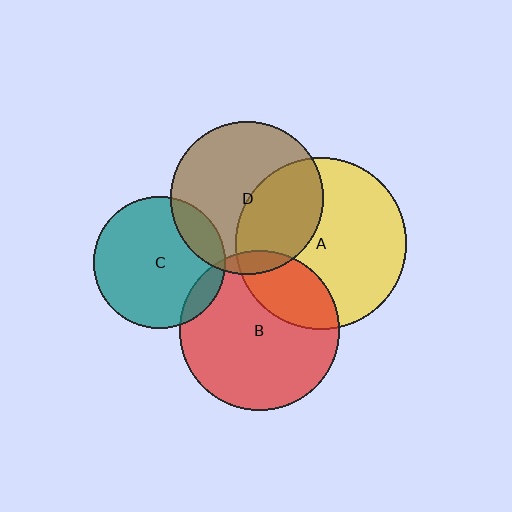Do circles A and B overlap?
Yes.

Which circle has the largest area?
Circle A (yellow).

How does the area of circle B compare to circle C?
Approximately 1.5 times.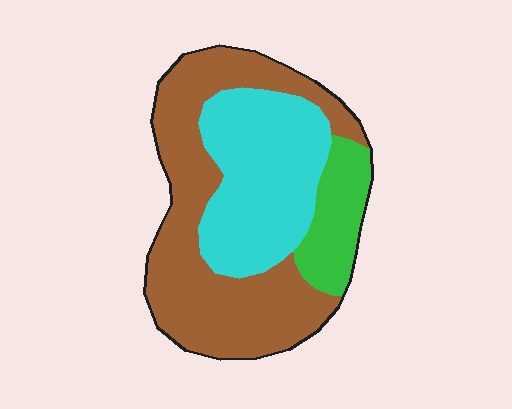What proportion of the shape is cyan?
Cyan takes up about one third (1/3) of the shape.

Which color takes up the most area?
Brown, at roughly 50%.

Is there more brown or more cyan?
Brown.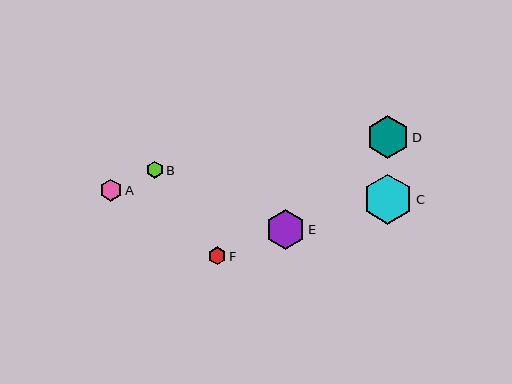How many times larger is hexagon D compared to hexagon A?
Hexagon D is approximately 1.9 times the size of hexagon A.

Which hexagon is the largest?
Hexagon C is the largest with a size of approximately 50 pixels.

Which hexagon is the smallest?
Hexagon B is the smallest with a size of approximately 17 pixels.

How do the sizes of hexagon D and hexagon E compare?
Hexagon D and hexagon E are approximately the same size.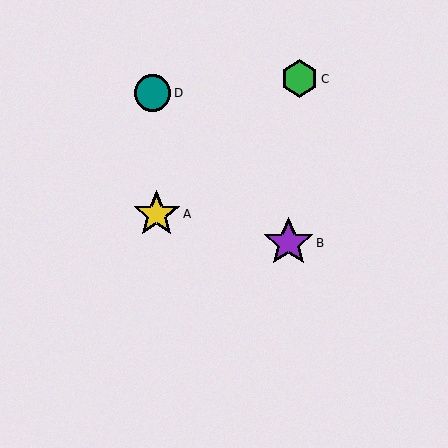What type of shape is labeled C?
Shape C is a green hexagon.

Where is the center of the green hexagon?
The center of the green hexagon is at (299, 79).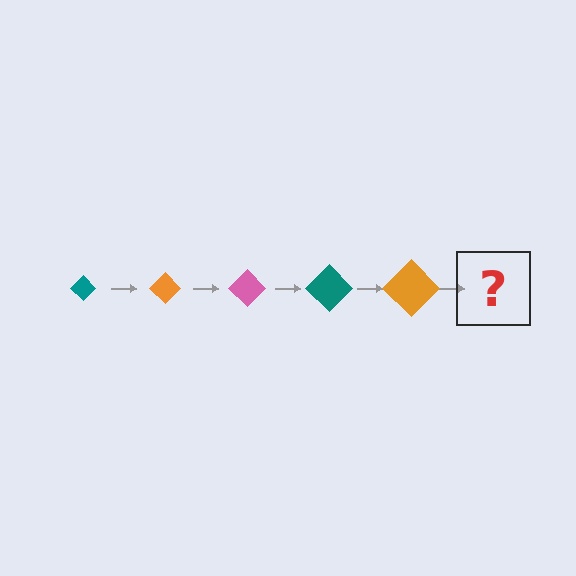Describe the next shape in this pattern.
It should be a pink diamond, larger than the previous one.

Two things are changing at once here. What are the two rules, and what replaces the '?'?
The two rules are that the diamond grows larger each step and the color cycles through teal, orange, and pink. The '?' should be a pink diamond, larger than the previous one.